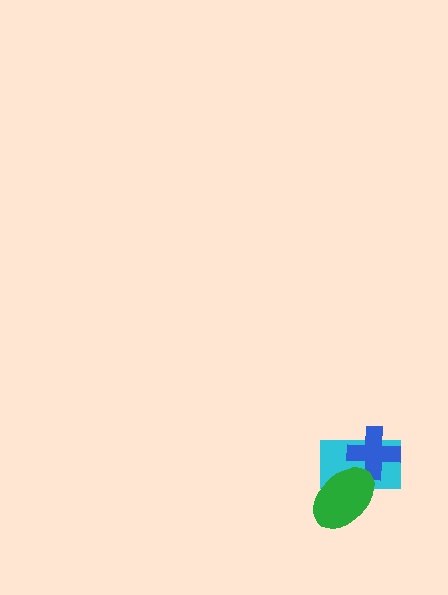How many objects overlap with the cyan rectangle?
2 objects overlap with the cyan rectangle.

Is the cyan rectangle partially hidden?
Yes, it is partially covered by another shape.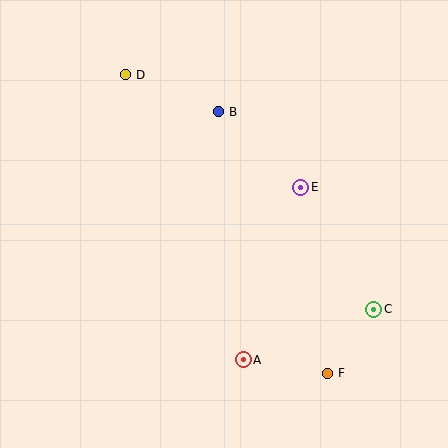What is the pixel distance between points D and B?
The distance between D and B is 100 pixels.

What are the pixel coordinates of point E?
Point E is at (300, 187).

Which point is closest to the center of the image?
Point E at (300, 187) is closest to the center.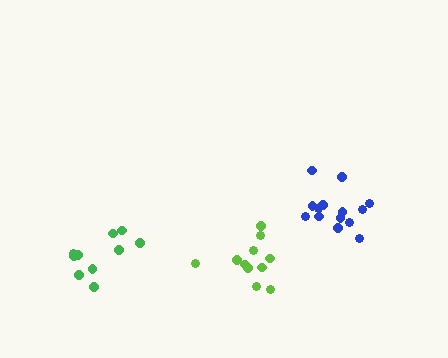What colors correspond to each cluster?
The clusters are colored: green, blue, lime.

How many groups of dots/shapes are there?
There are 3 groups.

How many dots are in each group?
Group 1: 10 dots, Group 2: 14 dots, Group 3: 11 dots (35 total).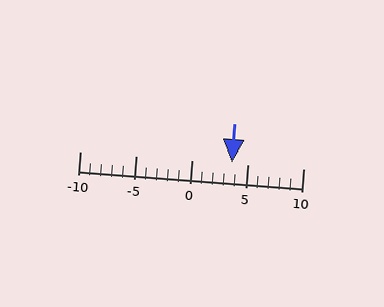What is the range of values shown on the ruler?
The ruler shows values from -10 to 10.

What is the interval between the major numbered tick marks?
The major tick marks are spaced 5 units apart.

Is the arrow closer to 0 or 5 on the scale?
The arrow is closer to 5.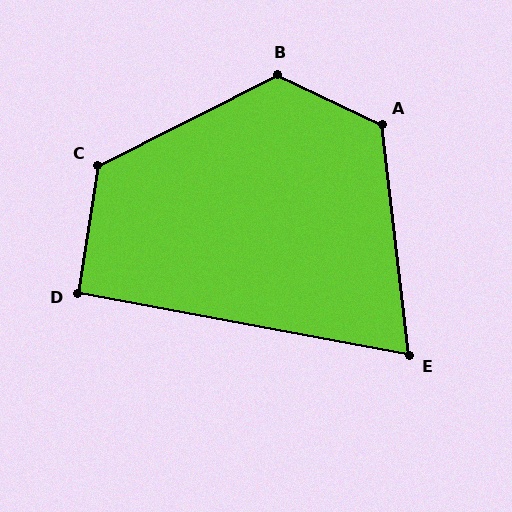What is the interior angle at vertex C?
Approximately 126 degrees (obtuse).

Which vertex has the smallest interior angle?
E, at approximately 73 degrees.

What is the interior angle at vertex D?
Approximately 92 degrees (approximately right).